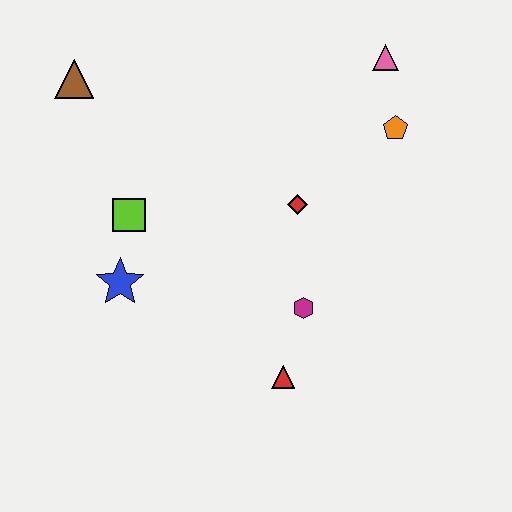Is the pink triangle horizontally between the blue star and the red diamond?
No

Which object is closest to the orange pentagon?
The pink triangle is closest to the orange pentagon.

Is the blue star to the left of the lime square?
Yes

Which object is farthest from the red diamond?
The brown triangle is farthest from the red diamond.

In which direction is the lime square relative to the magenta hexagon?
The lime square is to the left of the magenta hexagon.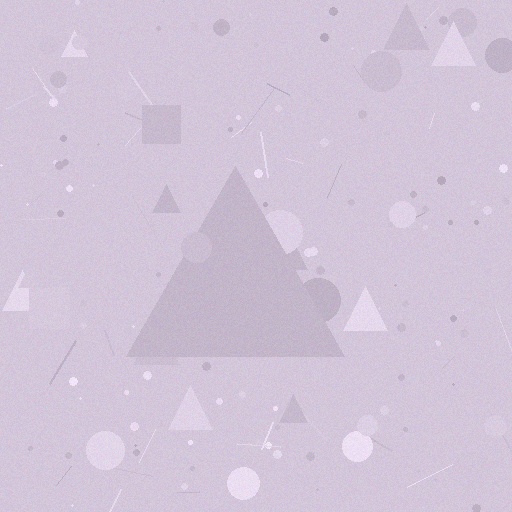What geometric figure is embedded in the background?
A triangle is embedded in the background.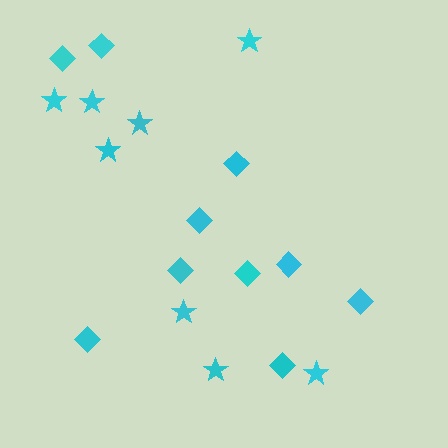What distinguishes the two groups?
There are 2 groups: one group of stars (8) and one group of diamonds (10).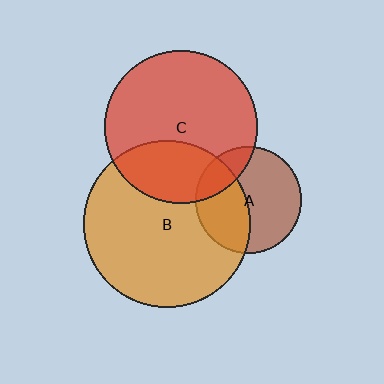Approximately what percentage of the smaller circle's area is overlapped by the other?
Approximately 20%.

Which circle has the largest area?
Circle B (orange).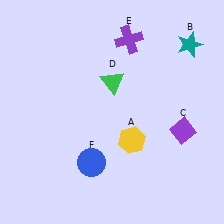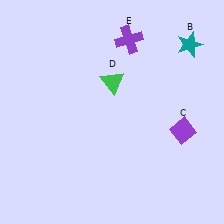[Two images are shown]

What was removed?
The blue circle (F), the yellow hexagon (A) were removed in Image 2.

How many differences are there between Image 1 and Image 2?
There are 2 differences between the two images.